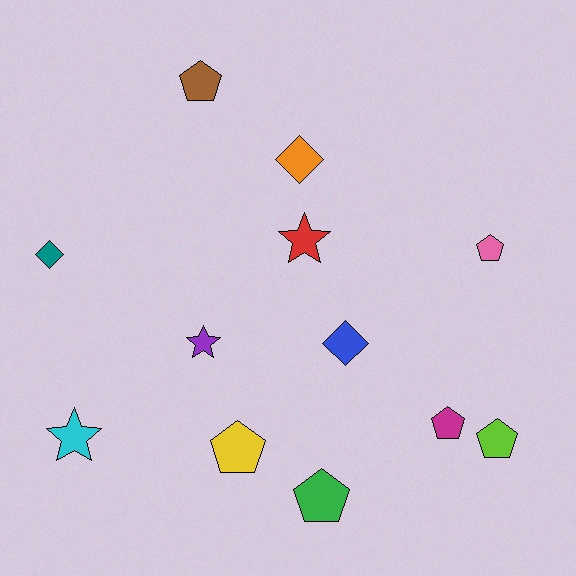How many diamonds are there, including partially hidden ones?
There are 3 diamonds.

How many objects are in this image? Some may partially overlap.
There are 12 objects.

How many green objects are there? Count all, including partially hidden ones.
There is 1 green object.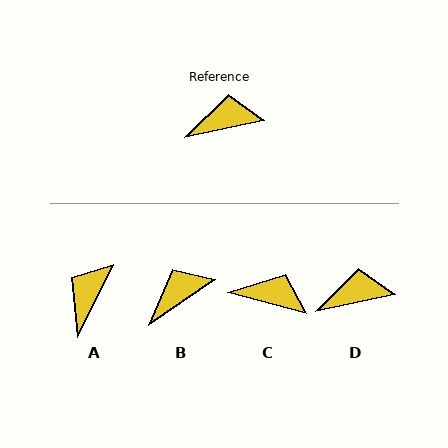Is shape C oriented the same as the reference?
No, it is off by about 27 degrees.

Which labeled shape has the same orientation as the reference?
D.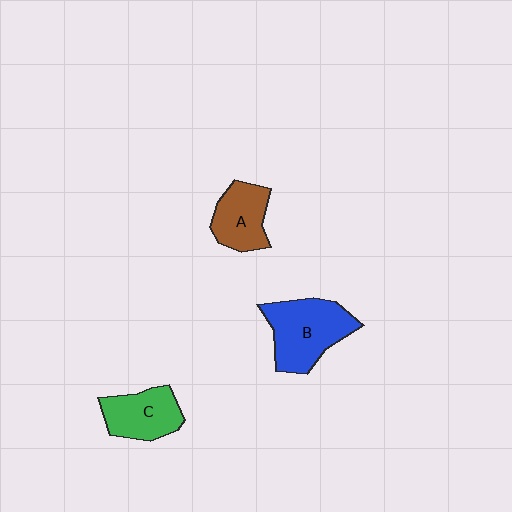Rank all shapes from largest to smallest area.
From largest to smallest: B (blue), C (green), A (brown).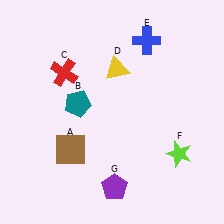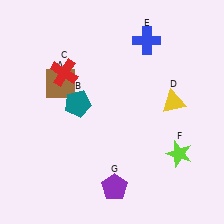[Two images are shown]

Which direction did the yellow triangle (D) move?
The yellow triangle (D) moved right.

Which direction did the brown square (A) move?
The brown square (A) moved up.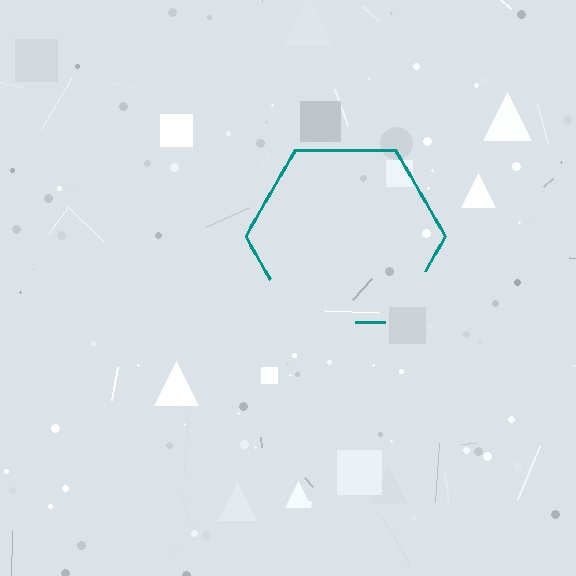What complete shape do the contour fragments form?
The contour fragments form a hexagon.